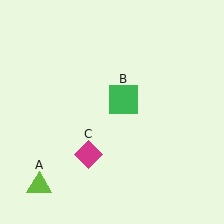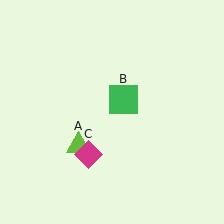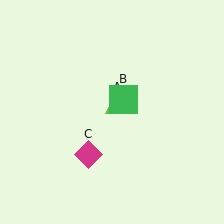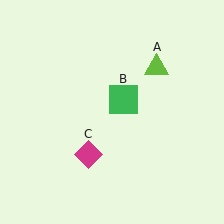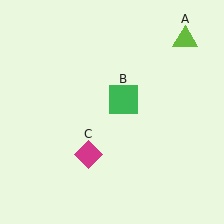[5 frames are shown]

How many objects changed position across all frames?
1 object changed position: lime triangle (object A).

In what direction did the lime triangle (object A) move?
The lime triangle (object A) moved up and to the right.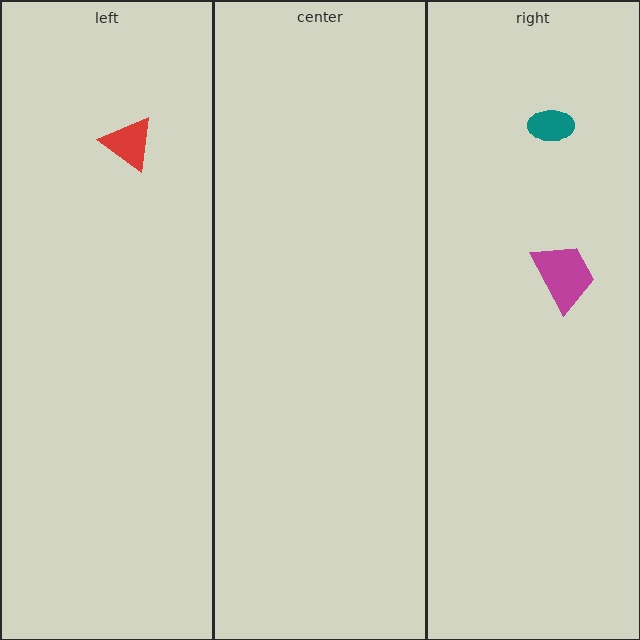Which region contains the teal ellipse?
The right region.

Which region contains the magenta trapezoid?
The right region.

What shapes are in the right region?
The teal ellipse, the magenta trapezoid.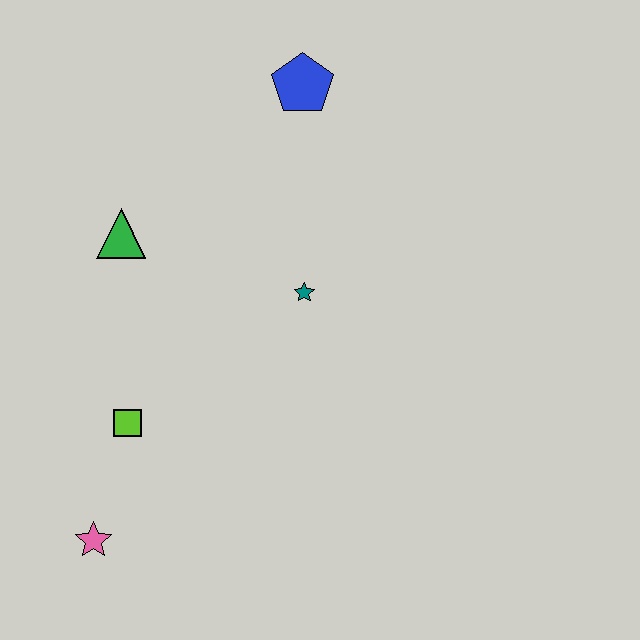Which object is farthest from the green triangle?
The pink star is farthest from the green triangle.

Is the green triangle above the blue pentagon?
No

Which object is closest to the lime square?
The pink star is closest to the lime square.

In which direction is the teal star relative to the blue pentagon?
The teal star is below the blue pentagon.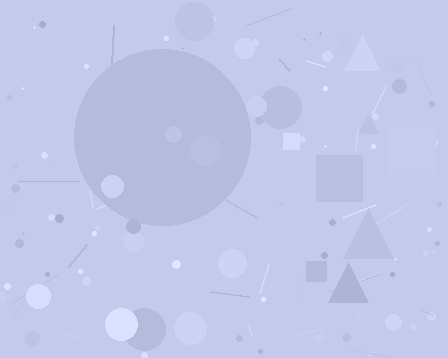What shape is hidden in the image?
A circle is hidden in the image.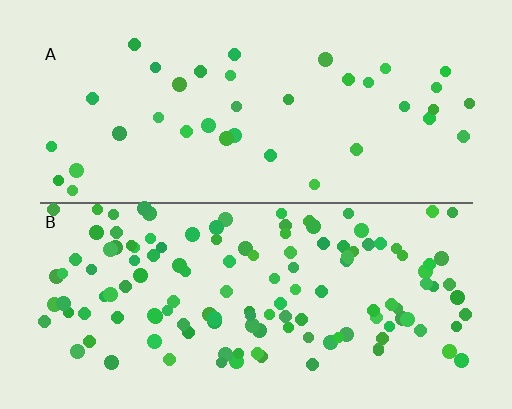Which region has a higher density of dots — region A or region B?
B (the bottom).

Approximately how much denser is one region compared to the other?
Approximately 3.5× — region B over region A.